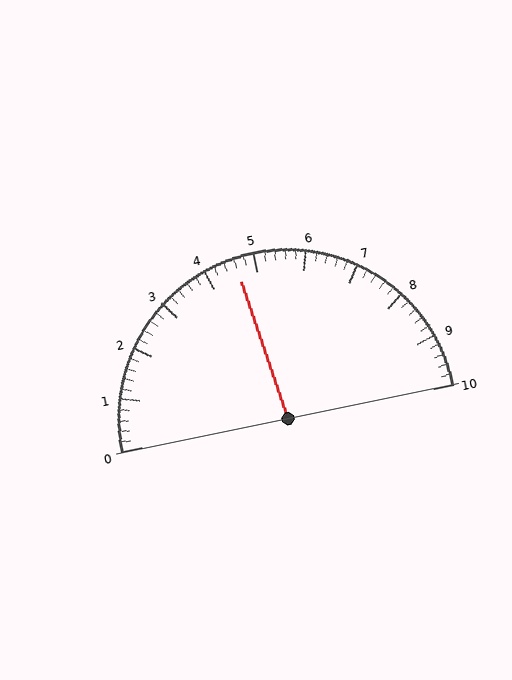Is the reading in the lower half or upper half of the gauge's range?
The reading is in the lower half of the range (0 to 10).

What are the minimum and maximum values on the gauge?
The gauge ranges from 0 to 10.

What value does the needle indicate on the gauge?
The needle indicates approximately 4.6.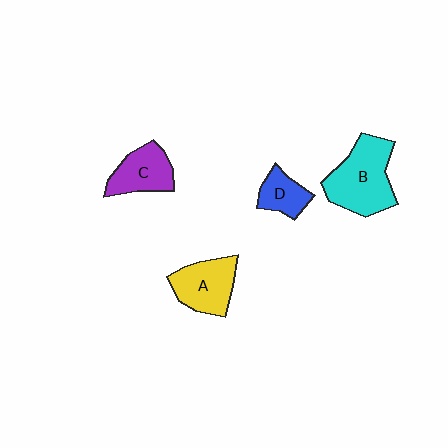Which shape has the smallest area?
Shape D (blue).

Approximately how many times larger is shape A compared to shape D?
Approximately 1.6 times.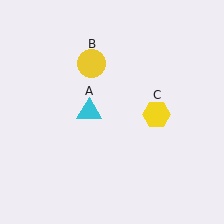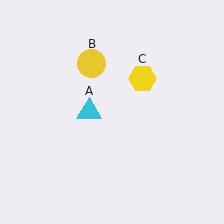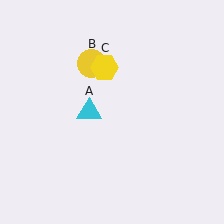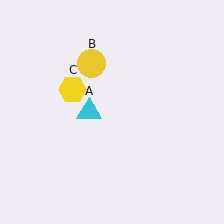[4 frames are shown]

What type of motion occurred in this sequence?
The yellow hexagon (object C) rotated counterclockwise around the center of the scene.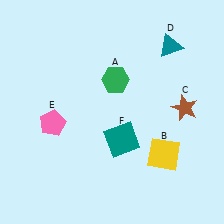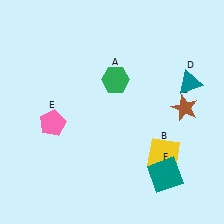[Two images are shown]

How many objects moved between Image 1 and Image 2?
2 objects moved between the two images.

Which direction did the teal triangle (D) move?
The teal triangle (D) moved down.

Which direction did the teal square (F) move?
The teal square (F) moved right.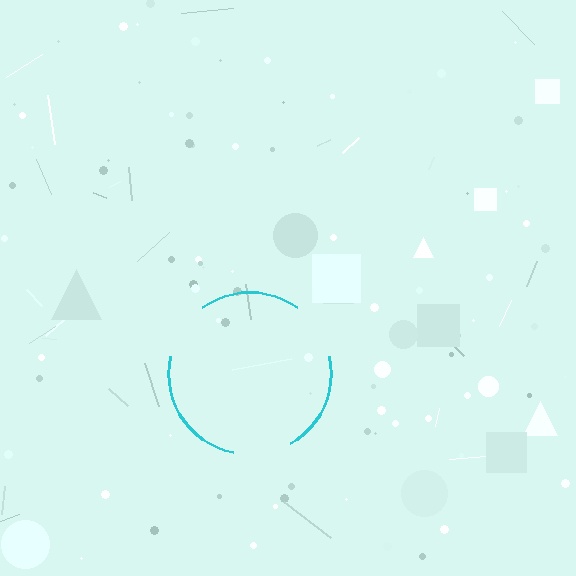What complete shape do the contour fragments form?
The contour fragments form a circle.